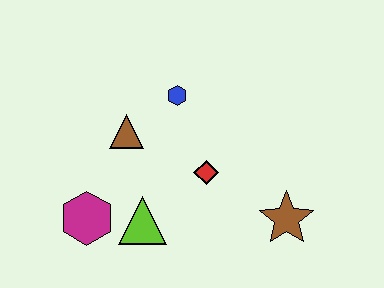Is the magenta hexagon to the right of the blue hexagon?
No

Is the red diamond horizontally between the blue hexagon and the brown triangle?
No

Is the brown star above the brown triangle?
No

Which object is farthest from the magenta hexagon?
The brown star is farthest from the magenta hexagon.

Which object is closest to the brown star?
The red diamond is closest to the brown star.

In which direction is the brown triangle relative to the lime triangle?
The brown triangle is above the lime triangle.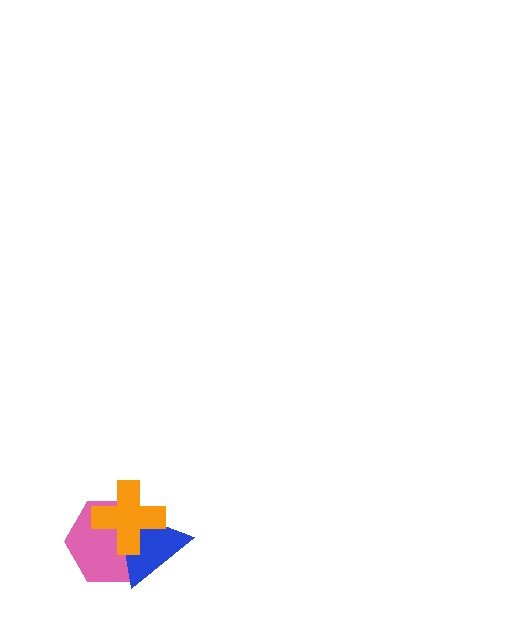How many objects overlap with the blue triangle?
2 objects overlap with the blue triangle.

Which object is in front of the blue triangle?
The orange cross is in front of the blue triangle.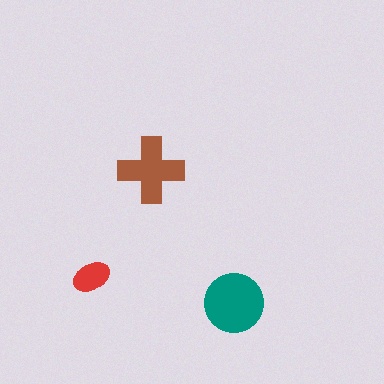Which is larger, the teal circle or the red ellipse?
The teal circle.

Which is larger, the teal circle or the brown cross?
The teal circle.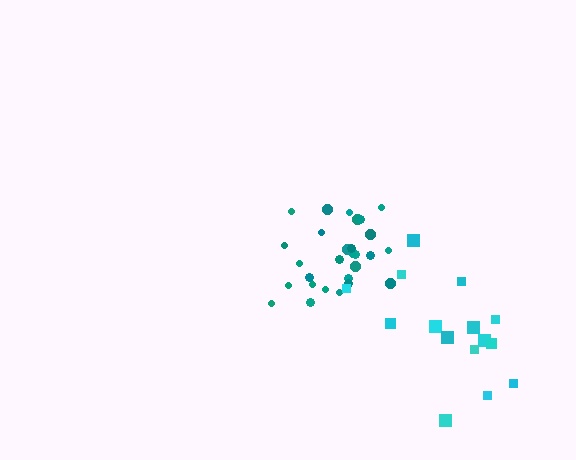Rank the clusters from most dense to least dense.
teal, cyan.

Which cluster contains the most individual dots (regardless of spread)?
Teal (28).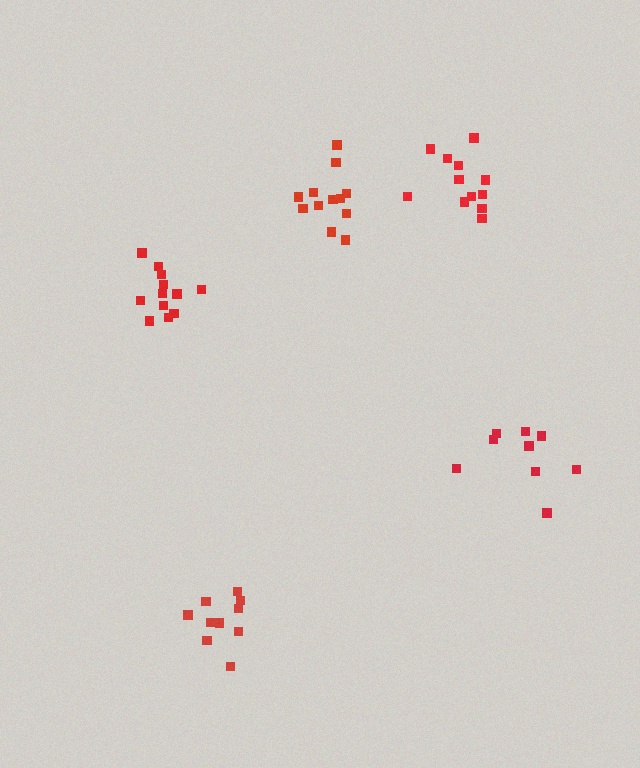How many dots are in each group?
Group 1: 12 dots, Group 2: 10 dots, Group 3: 12 dots, Group 4: 9 dots, Group 5: 12 dots (55 total).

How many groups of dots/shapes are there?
There are 5 groups.